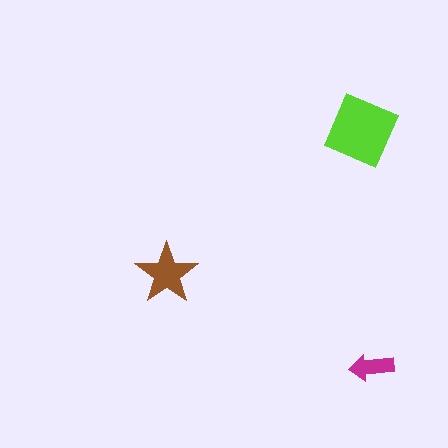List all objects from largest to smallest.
The lime square, the brown star, the magenta arrow.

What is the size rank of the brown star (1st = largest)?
2nd.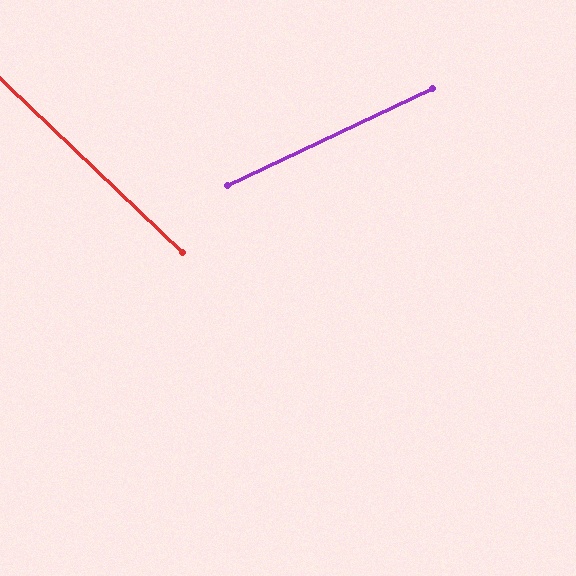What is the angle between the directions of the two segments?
Approximately 69 degrees.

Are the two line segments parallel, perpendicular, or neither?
Neither parallel nor perpendicular — they differ by about 69°.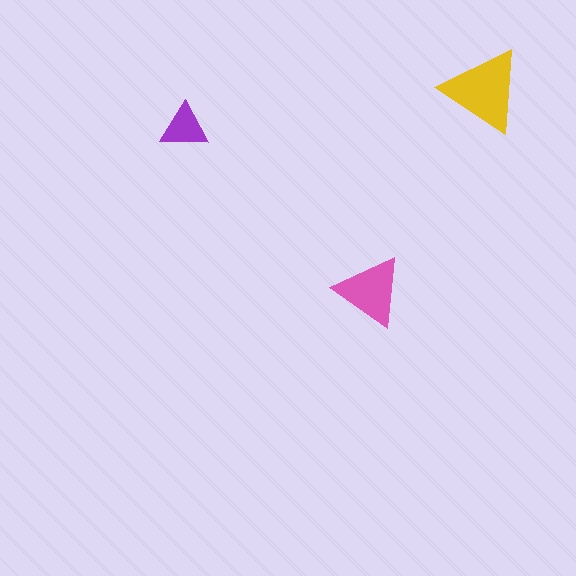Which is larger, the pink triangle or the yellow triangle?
The yellow one.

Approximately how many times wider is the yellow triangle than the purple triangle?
About 1.5 times wider.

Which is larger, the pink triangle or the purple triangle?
The pink one.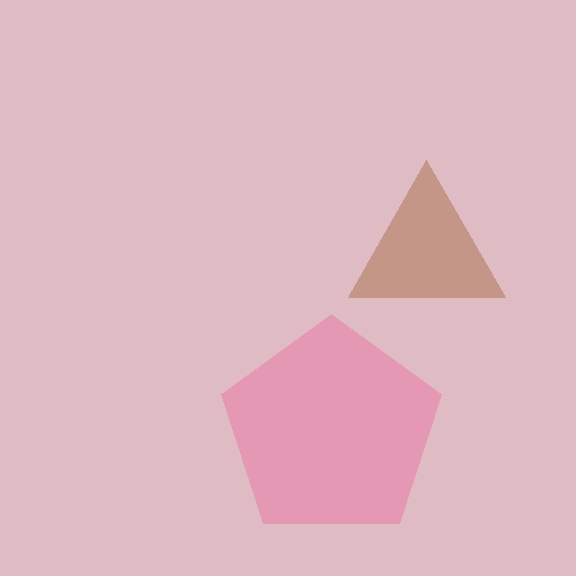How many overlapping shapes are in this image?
There are 2 overlapping shapes in the image.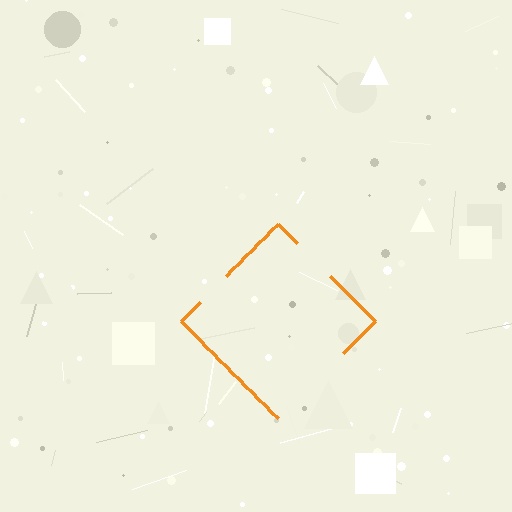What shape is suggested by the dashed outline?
The dashed outline suggests a diamond.